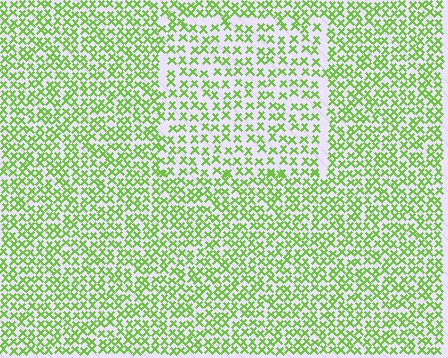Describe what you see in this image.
The image contains small lime elements arranged at two different densities. A rectangle-shaped region is visible where the elements are less densely packed than the surrounding area.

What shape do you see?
I see a rectangle.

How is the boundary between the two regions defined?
The boundary is defined by a change in element density (approximately 1.6x ratio). All elements are the same color, size, and shape.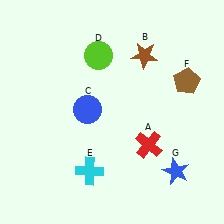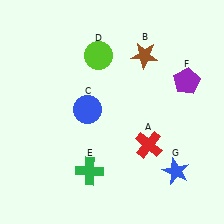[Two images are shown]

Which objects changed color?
E changed from cyan to green. F changed from brown to purple.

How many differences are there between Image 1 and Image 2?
There are 2 differences between the two images.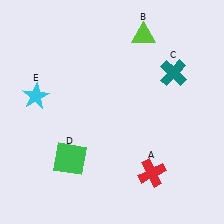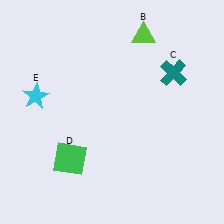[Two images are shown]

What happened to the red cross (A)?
The red cross (A) was removed in Image 2. It was in the bottom-right area of Image 1.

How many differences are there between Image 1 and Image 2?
There is 1 difference between the two images.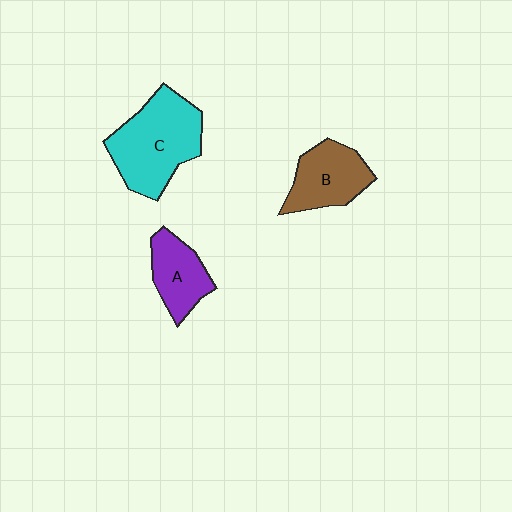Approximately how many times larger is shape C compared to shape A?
Approximately 1.8 times.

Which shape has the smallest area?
Shape A (purple).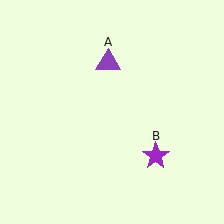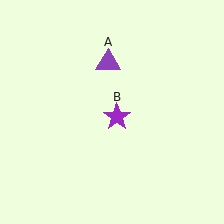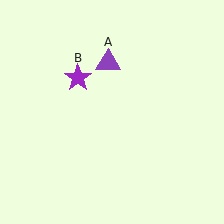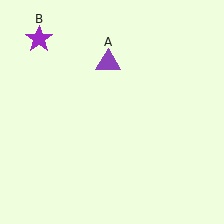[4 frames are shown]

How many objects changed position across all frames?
1 object changed position: purple star (object B).